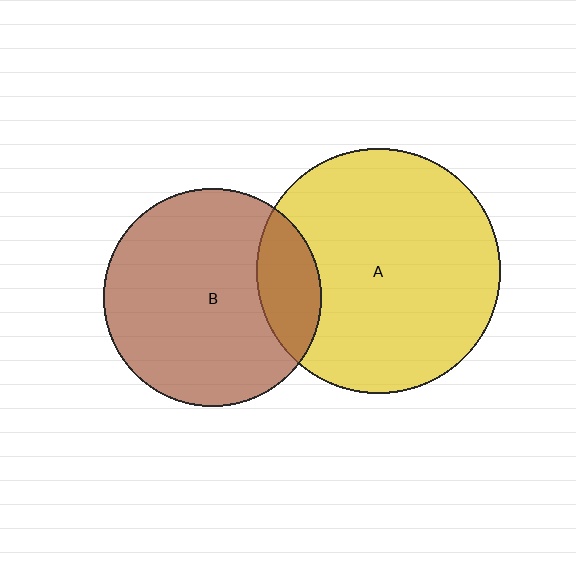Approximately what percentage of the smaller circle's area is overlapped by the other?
Approximately 20%.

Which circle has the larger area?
Circle A (yellow).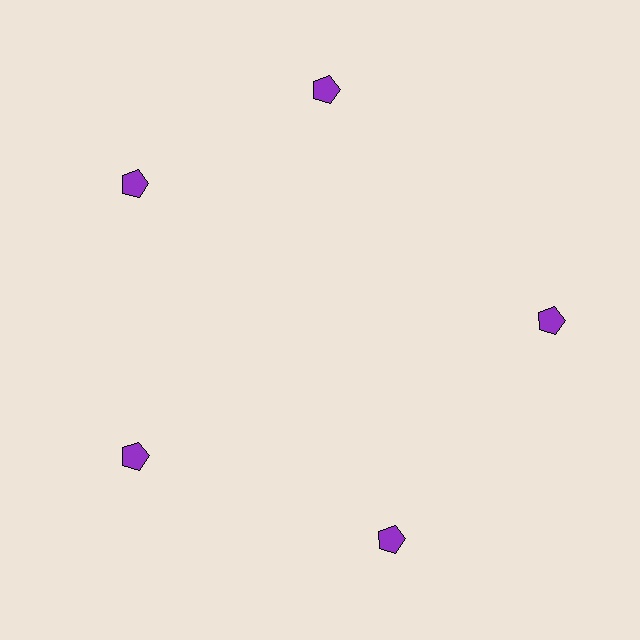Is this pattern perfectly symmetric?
No. The 5 purple pentagons are arranged in a ring, but one element near the 1 o'clock position is rotated out of alignment along the ring, breaking the 5-fold rotational symmetry.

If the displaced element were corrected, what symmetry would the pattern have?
It would have 5-fold rotational symmetry — the pattern would map onto itself every 72 degrees.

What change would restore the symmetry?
The symmetry would be restored by rotating it back into even spacing with its neighbors so that all 5 pentagons sit at equal angles and equal distance from the center.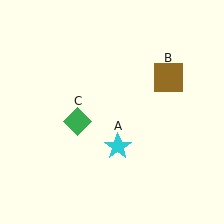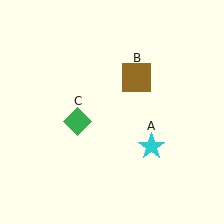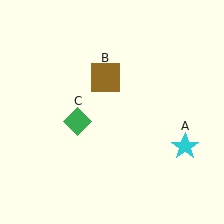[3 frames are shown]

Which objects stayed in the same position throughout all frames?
Green diamond (object C) remained stationary.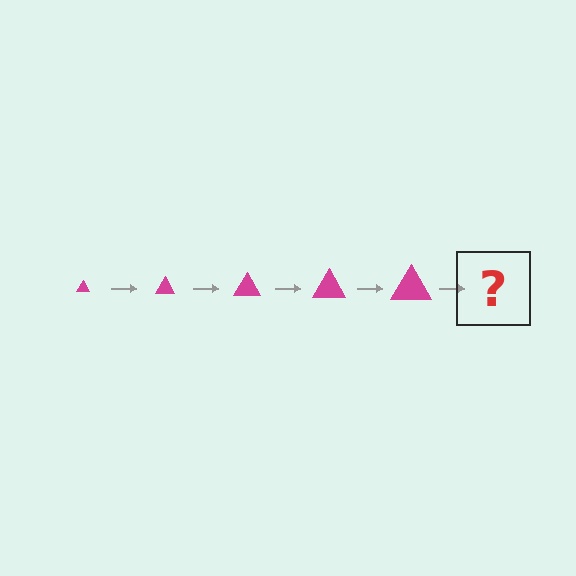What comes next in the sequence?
The next element should be a magenta triangle, larger than the previous one.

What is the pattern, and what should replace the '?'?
The pattern is that the triangle gets progressively larger each step. The '?' should be a magenta triangle, larger than the previous one.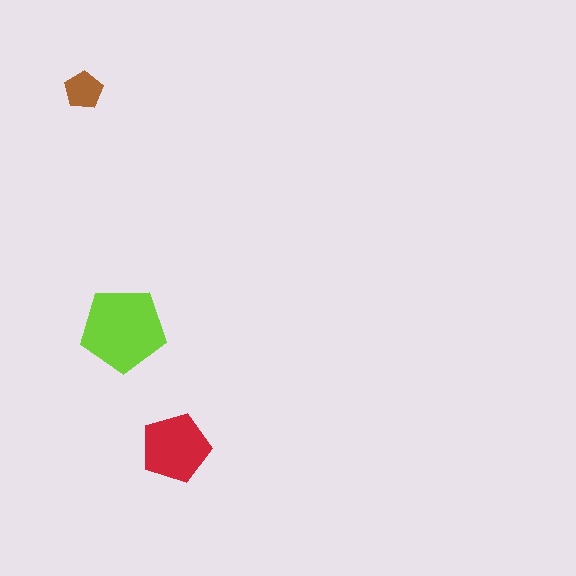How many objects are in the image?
There are 3 objects in the image.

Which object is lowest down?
The red pentagon is bottommost.